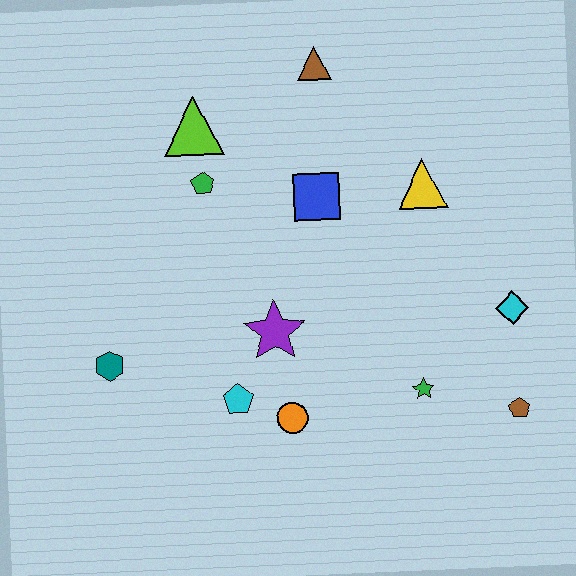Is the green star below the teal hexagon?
Yes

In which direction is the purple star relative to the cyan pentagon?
The purple star is above the cyan pentagon.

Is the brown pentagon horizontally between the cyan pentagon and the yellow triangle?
No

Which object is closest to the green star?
The brown pentagon is closest to the green star.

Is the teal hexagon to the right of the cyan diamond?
No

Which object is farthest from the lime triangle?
The brown pentagon is farthest from the lime triangle.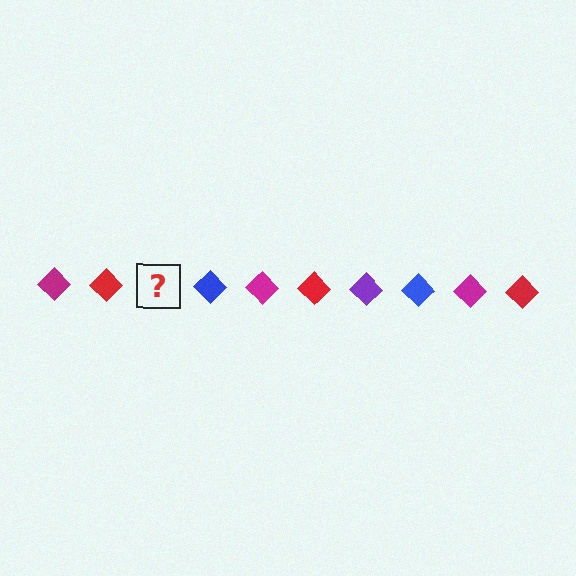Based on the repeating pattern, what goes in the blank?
The blank should be a purple diamond.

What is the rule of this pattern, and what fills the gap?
The rule is that the pattern cycles through magenta, red, purple, blue diamonds. The gap should be filled with a purple diamond.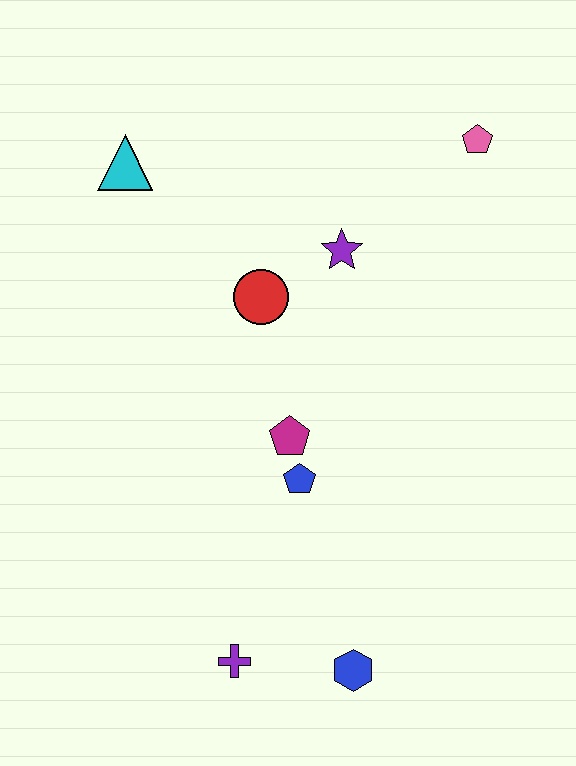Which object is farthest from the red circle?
The blue hexagon is farthest from the red circle.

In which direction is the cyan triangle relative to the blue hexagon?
The cyan triangle is above the blue hexagon.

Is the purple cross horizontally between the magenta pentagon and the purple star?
No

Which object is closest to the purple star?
The red circle is closest to the purple star.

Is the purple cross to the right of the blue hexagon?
No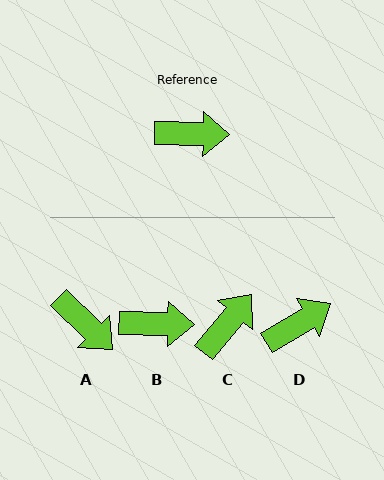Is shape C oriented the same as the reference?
No, it is off by about 51 degrees.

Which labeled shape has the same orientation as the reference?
B.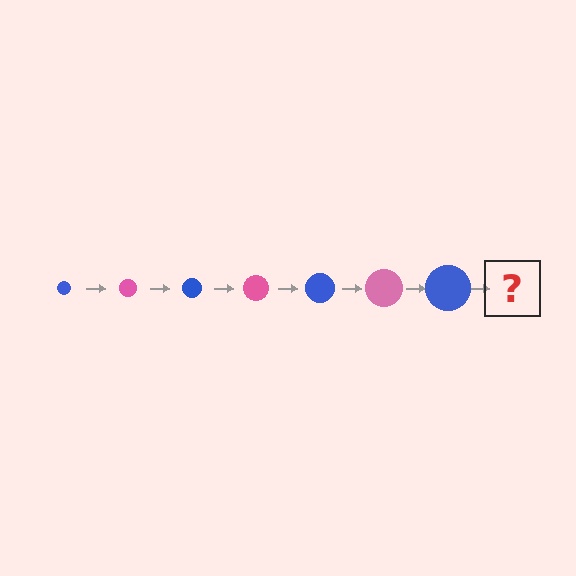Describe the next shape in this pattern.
It should be a pink circle, larger than the previous one.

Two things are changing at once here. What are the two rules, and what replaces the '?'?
The two rules are that the circle grows larger each step and the color cycles through blue and pink. The '?' should be a pink circle, larger than the previous one.